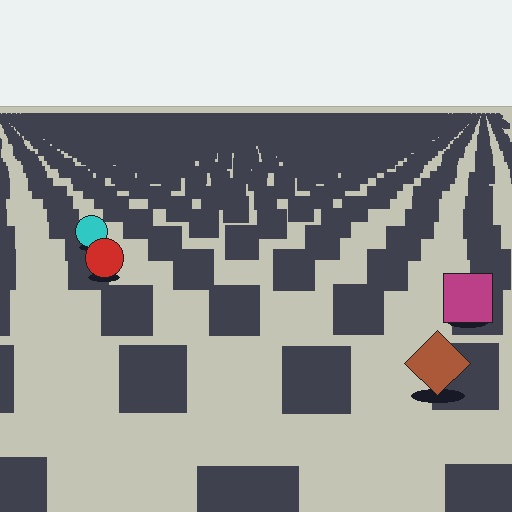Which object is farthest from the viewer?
The cyan circle is farthest from the viewer. It appears smaller and the ground texture around it is denser.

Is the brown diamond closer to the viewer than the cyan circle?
Yes. The brown diamond is closer — you can tell from the texture gradient: the ground texture is coarser near it.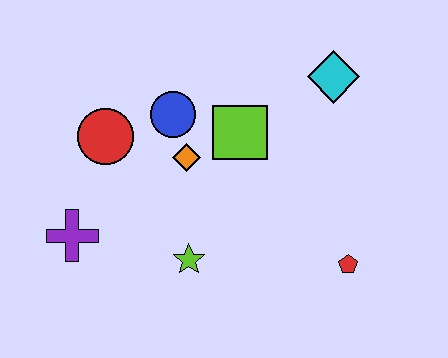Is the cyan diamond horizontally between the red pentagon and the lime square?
Yes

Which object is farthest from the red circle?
The red pentagon is farthest from the red circle.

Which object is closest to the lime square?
The orange diamond is closest to the lime square.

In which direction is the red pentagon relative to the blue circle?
The red pentagon is to the right of the blue circle.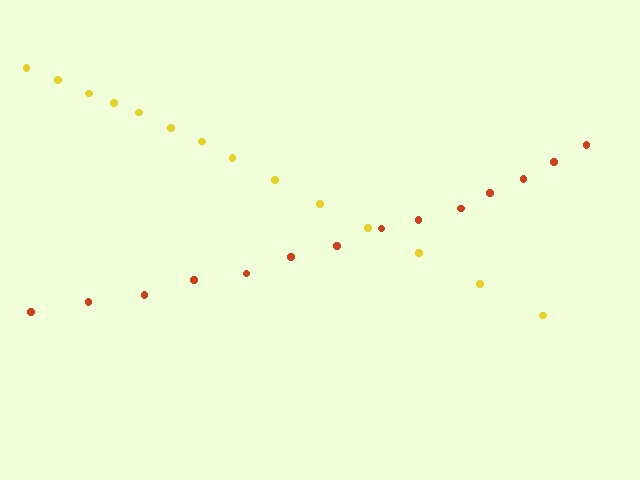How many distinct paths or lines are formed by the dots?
There are 2 distinct paths.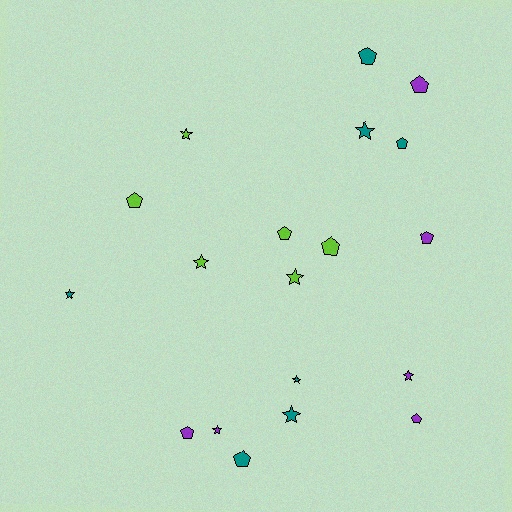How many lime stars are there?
There are 3 lime stars.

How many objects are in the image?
There are 19 objects.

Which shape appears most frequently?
Pentagon, with 10 objects.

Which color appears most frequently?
Teal, with 7 objects.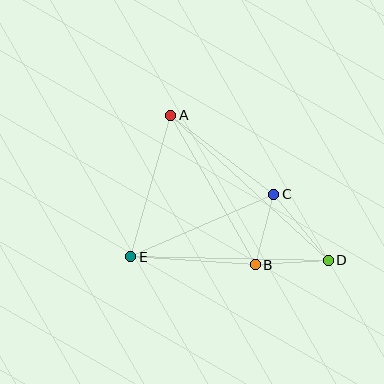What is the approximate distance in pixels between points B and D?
The distance between B and D is approximately 73 pixels.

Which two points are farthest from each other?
Points A and D are farthest from each other.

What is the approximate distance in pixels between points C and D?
The distance between C and D is approximately 85 pixels.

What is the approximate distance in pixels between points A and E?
The distance between A and E is approximately 147 pixels.